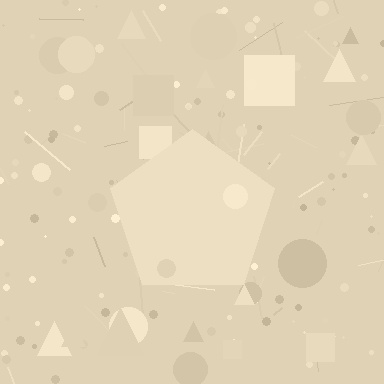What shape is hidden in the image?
A pentagon is hidden in the image.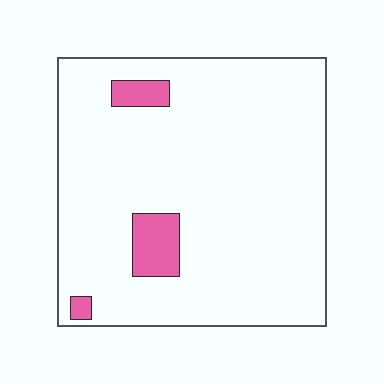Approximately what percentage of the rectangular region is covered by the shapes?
Approximately 5%.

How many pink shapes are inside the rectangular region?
3.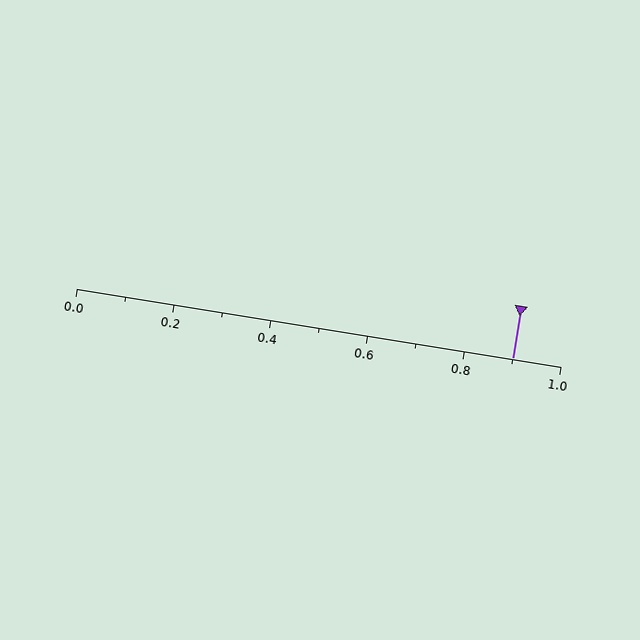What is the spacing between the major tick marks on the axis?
The major ticks are spaced 0.2 apart.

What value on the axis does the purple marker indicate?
The marker indicates approximately 0.9.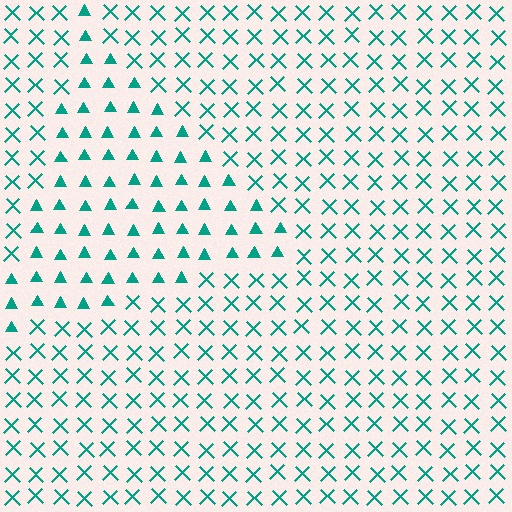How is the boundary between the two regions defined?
The boundary is defined by a change in element shape: triangles inside vs. X marks outside. All elements share the same color and spacing.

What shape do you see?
I see a triangle.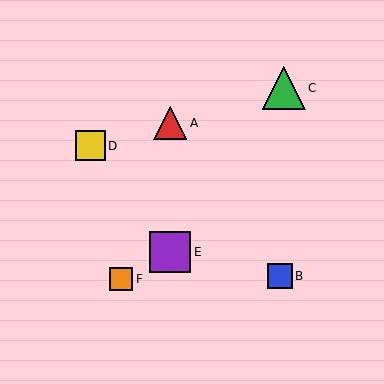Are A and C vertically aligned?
No, A is at x≈170 and C is at x≈284.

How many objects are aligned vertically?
2 objects (A, E) are aligned vertically.